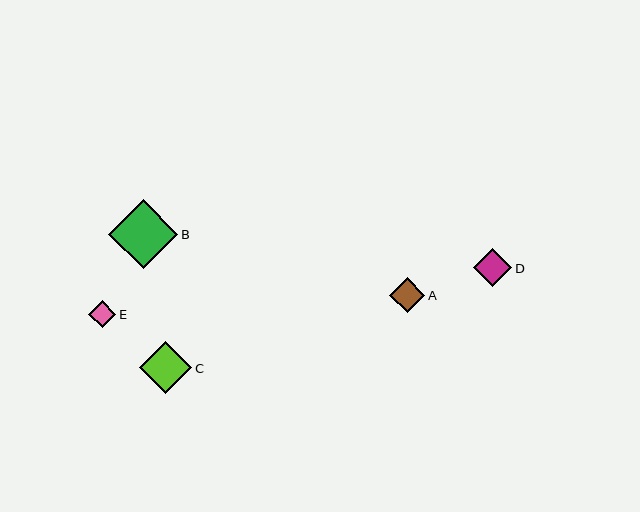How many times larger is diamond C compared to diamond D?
Diamond C is approximately 1.4 times the size of diamond D.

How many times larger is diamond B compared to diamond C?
Diamond B is approximately 1.3 times the size of diamond C.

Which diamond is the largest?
Diamond B is the largest with a size of approximately 69 pixels.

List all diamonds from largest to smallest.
From largest to smallest: B, C, D, A, E.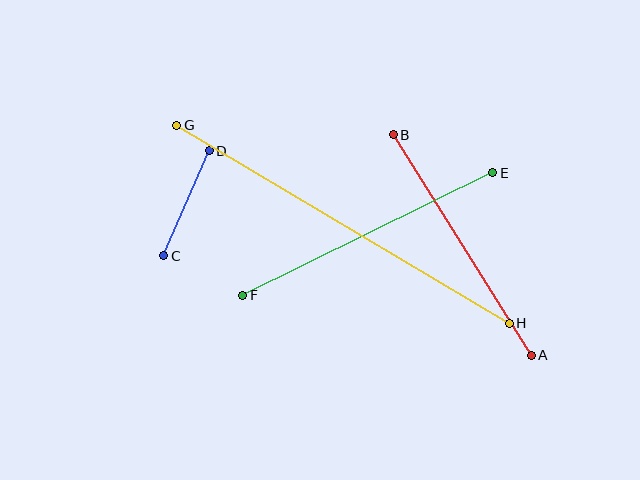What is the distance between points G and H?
The distance is approximately 387 pixels.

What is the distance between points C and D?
The distance is approximately 114 pixels.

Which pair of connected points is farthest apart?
Points G and H are farthest apart.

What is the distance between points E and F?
The distance is approximately 278 pixels.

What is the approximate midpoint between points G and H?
The midpoint is at approximately (343, 224) pixels.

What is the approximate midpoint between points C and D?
The midpoint is at approximately (186, 203) pixels.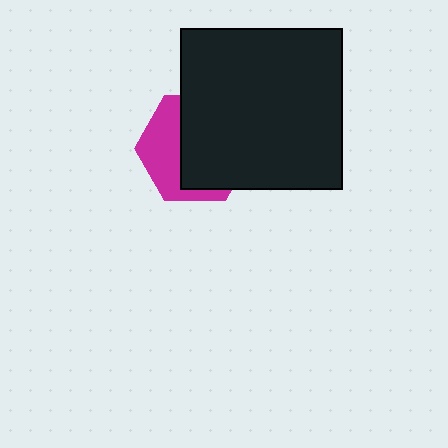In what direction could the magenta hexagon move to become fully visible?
The magenta hexagon could move left. That would shift it out from behind the black square entirely.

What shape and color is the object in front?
The object in front is a black square.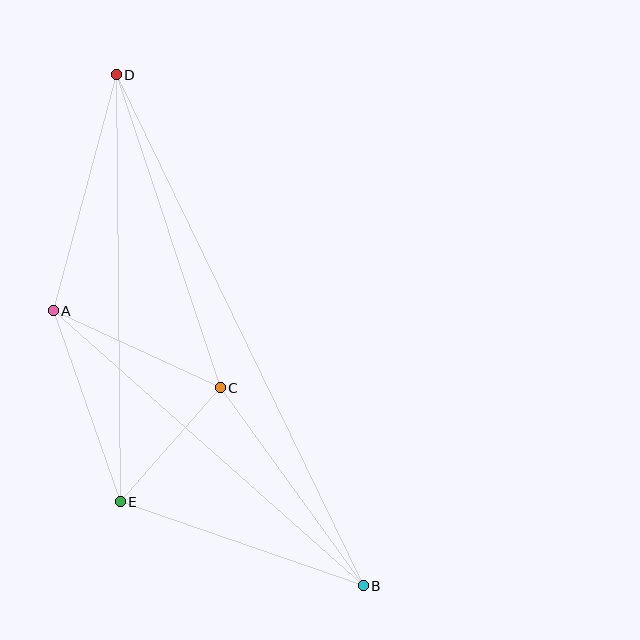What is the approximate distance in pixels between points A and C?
The distance between A and C is approximately 184 pixels.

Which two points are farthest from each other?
Points B and D are farthest from each other.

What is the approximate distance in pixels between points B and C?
The distance between B and C is approximately 244 pixels.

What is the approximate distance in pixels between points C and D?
The distance between C and D is approximately 330 pixels.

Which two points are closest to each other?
Points C and E are closest to each other.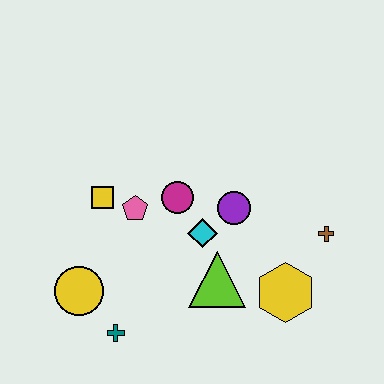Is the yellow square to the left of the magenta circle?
Yes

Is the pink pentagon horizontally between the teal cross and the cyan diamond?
Yes